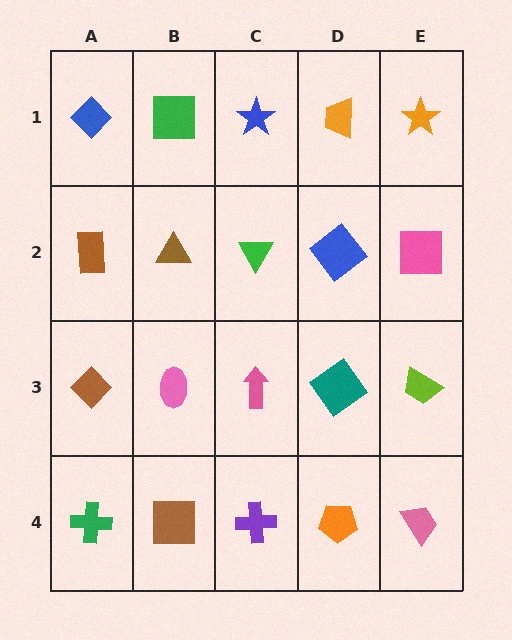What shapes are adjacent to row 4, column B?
A pink ellipse (row 3, column B), a green cross (row 4, column A), a purple cross (row 4, column C).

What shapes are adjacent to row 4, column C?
A pink arrow (row 3, column C), a brown square (row 4, column B), an orange pentagon (row 4, column D).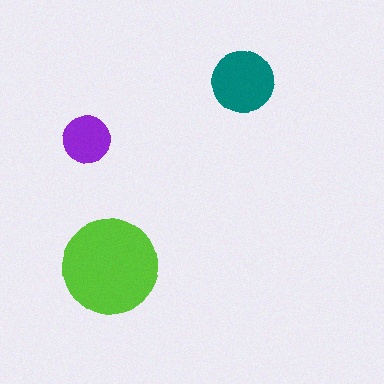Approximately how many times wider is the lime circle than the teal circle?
About 1.5 times wider.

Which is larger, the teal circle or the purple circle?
The teal one.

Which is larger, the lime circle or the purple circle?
The lime one.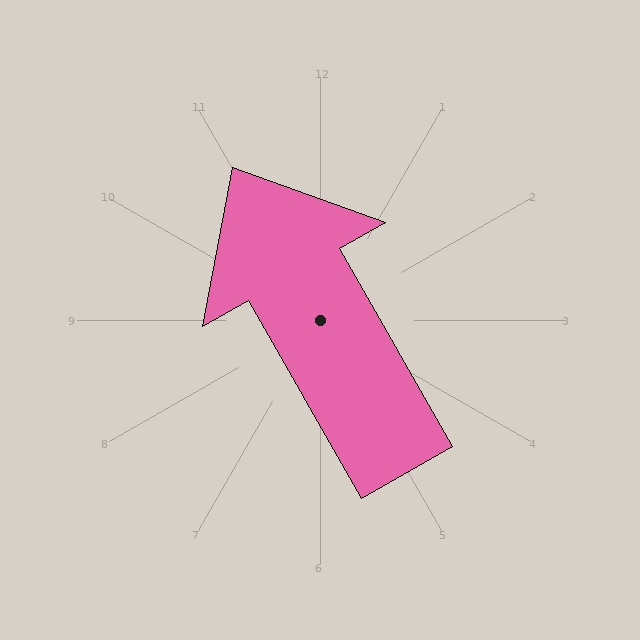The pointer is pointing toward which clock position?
Roughly 11 o'clock.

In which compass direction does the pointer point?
Northwest.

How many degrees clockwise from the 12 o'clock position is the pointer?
Approximately 330 degrees.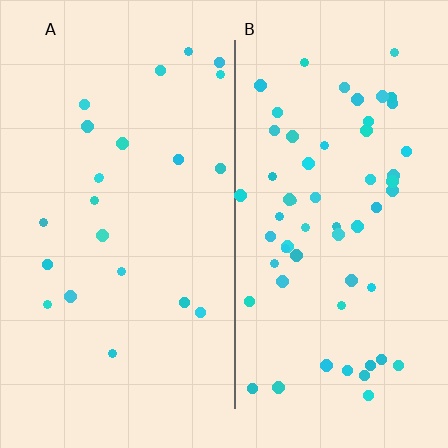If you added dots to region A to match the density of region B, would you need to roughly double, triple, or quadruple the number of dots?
Approximately triple.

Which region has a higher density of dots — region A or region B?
B (the right).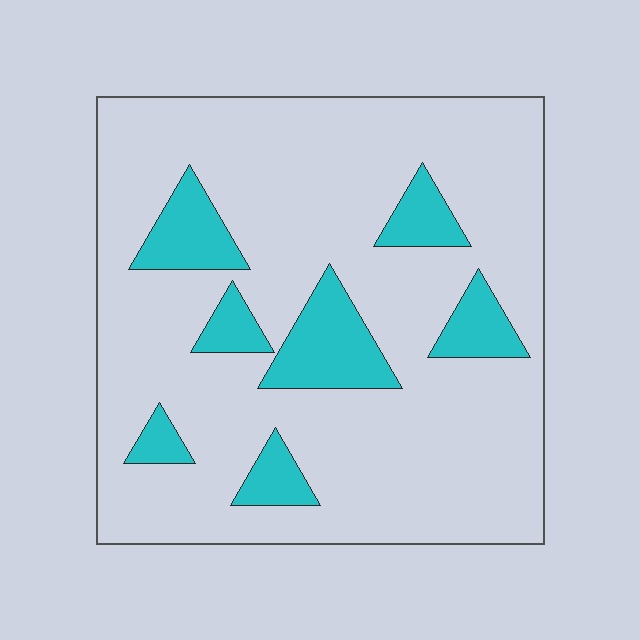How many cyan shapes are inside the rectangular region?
7.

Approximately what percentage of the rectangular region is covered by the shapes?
Approximately 15%.